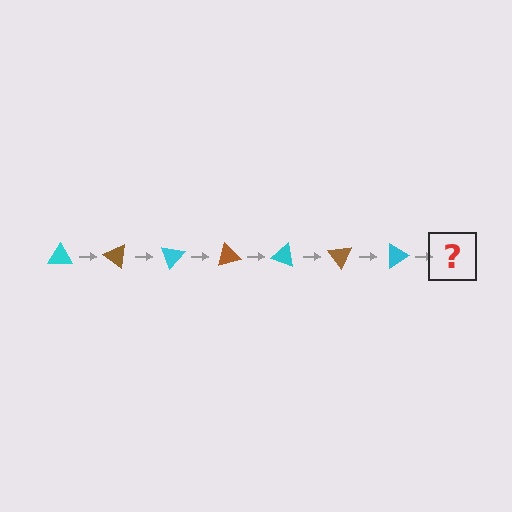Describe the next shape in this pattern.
It should be a brown triangle, rotated 245 degrees from the start.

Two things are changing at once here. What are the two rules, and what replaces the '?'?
The two rules are that it rotates 35 degrees each step and the color cycles through cyan and brown. The '?' should be a brown triangle, rotated 245 degrees from the start.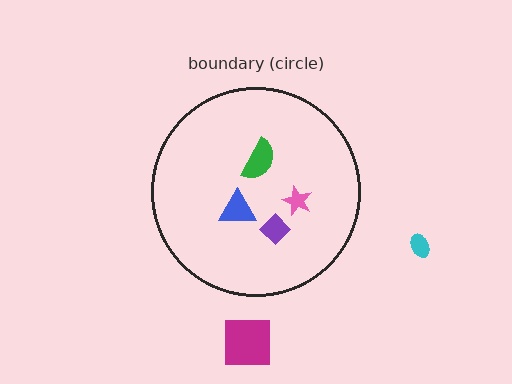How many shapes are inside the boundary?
4 inside, 2 outside.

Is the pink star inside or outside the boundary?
Inside.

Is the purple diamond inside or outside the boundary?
Inside.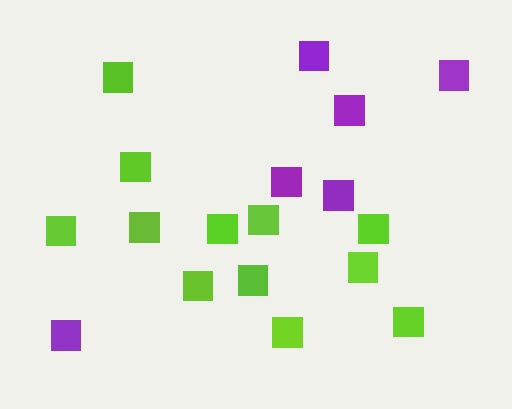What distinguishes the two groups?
There are 2 groups: one group of purple squares (6) and one group of lime squares (12).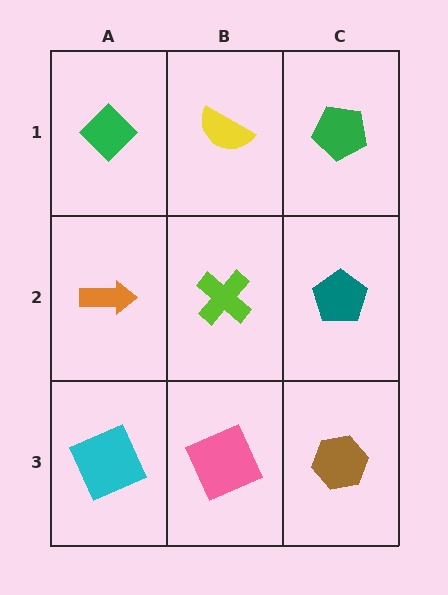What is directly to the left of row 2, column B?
An orange arrow.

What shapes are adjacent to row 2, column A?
A green diamond (row 1, column A), a cyan square (row 3, column A), a lime cross (row 2, column B).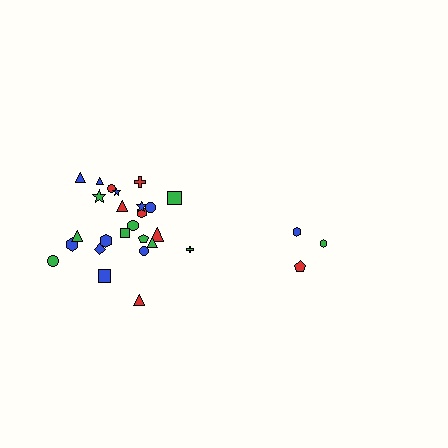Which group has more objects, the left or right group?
The left group.